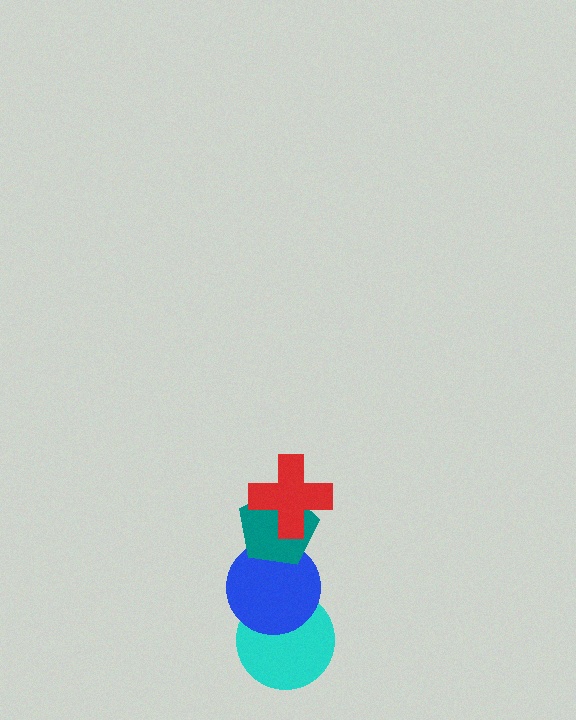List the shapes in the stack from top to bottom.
From top to bottom: the red cross, the teal pentagon, the blue circle, the cyan circle.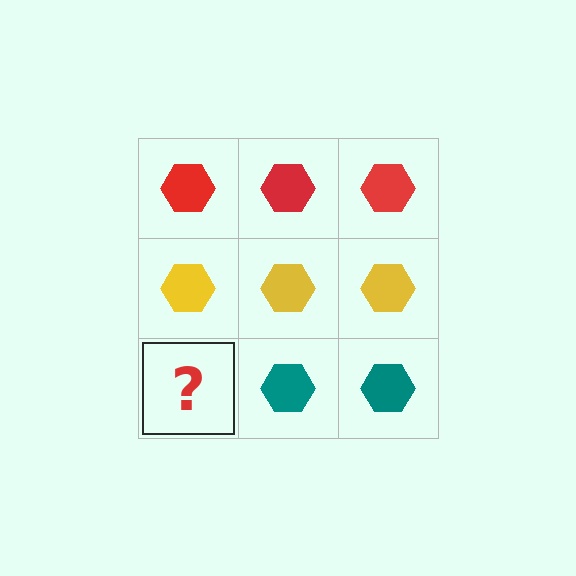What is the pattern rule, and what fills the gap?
The rule is that each row has a consistent color. The gap should be filled with a teal hexagon.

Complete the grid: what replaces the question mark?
The question mark should be replaced with a teal hexagon.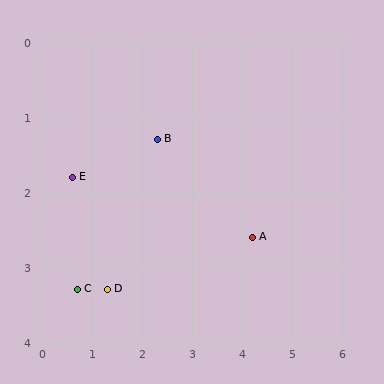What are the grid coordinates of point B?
Point B is at approximately (2.3, 1.3).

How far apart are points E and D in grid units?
Points E and D are about 1.7 grid units apart.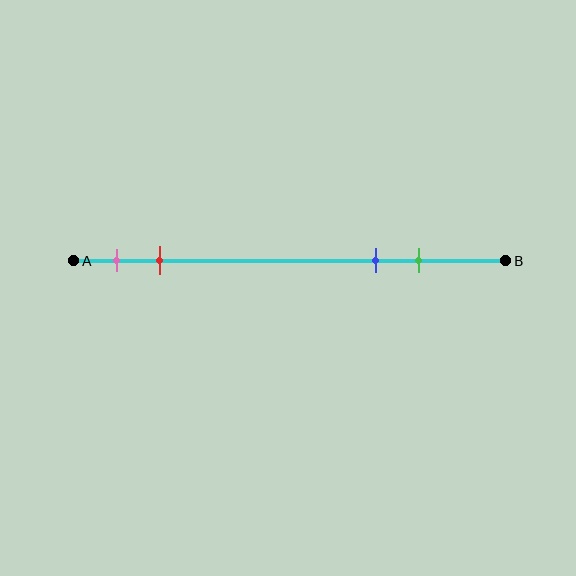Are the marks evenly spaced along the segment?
No, the marks are not evenly spaced.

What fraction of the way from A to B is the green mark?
The green mark is approximately 80% (0.8) of the way from A to B.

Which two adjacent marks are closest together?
The pink and red marks are the closest adjacent pair.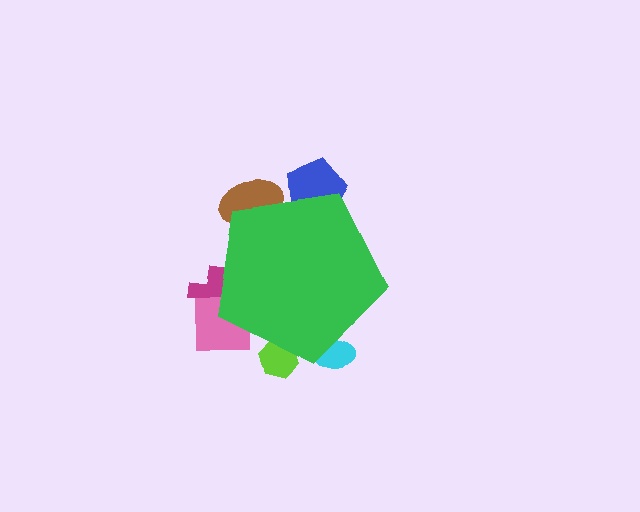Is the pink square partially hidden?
Yes, the pink square is partially hidden behind the green pentagon.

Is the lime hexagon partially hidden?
Yes, the lime hexagon is partially hidden behind the green pentagon.